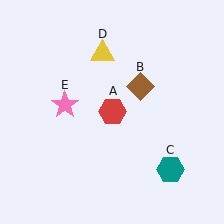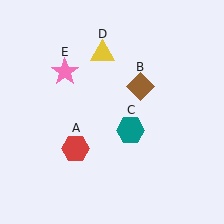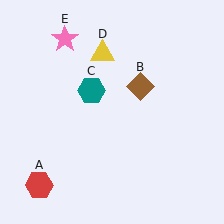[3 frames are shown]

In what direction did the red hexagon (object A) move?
The red hexagon (object A) moved down and to the left.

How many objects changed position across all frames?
3 objects changed position: red hexagon (object A), teal hexagon (object C), pink star (object E).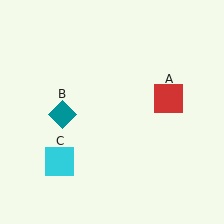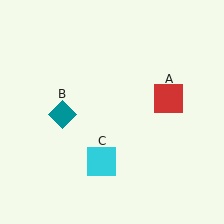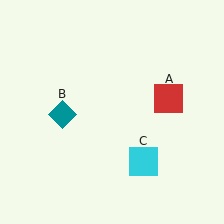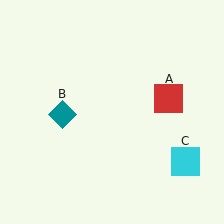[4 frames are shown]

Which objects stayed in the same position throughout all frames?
Red square (object A) and teal diamond (object B) remained stationary.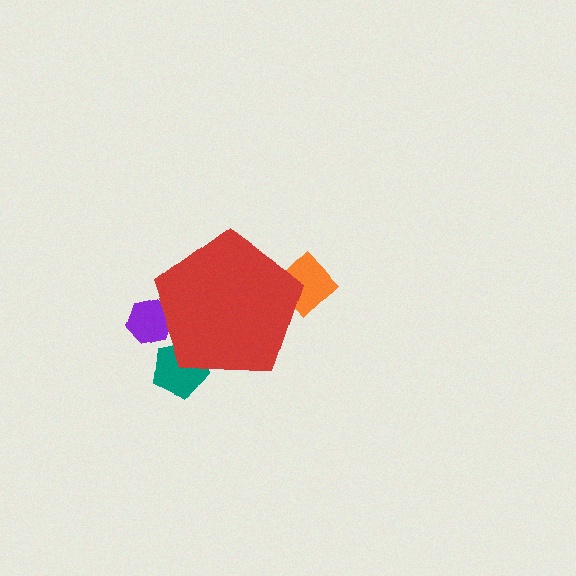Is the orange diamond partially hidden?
Yes, the orange diamond is partially hidden behind the red pentagon.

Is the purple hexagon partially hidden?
Yes, the purple hexagon is partially hidden behind the red pentagon.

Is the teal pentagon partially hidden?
Yes, the teal pentagon is partially hidden behind the red pentagon.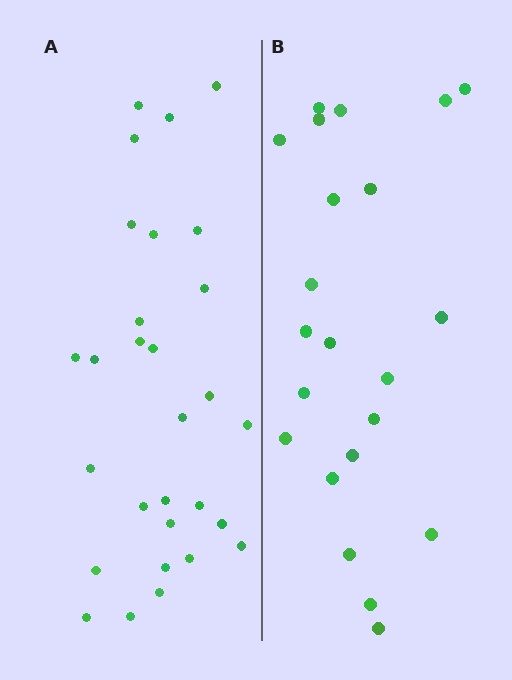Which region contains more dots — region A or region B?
Region A (the left region) has more dots.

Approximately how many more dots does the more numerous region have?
Region A has roughly 8 or so more dots than region B.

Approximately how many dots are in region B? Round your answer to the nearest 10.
About 20 dots. (The exact count is 22, which rounds to 20.)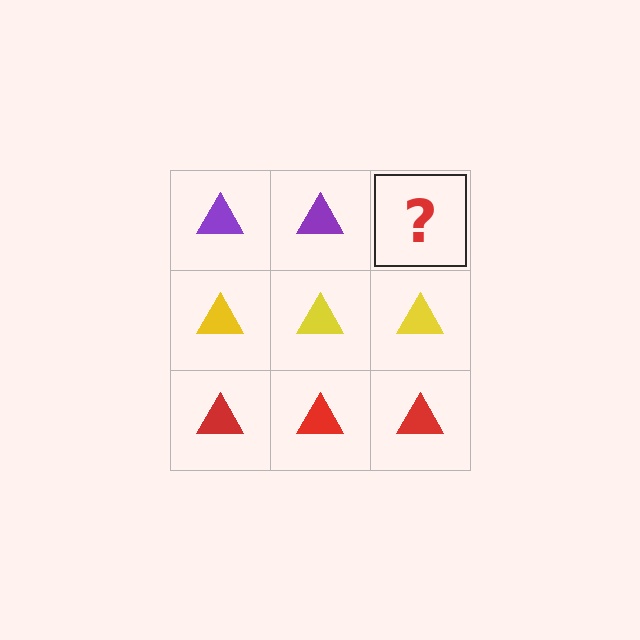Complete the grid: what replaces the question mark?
The question mark should be replaced with a purple triangle.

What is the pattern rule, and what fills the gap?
The rule is that each row has a consistent color. The gap should be filled with a purple triangle.